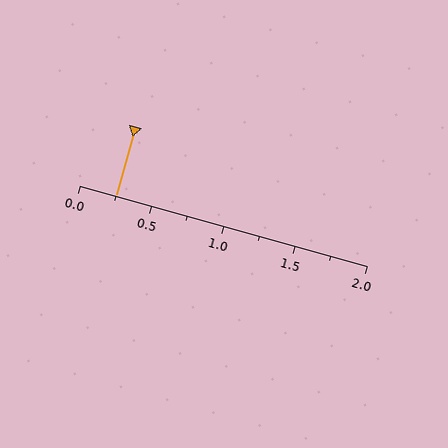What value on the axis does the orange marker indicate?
The marker indicates approximately 0.25.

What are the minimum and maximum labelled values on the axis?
The axis runs from 0.0 to 2.0.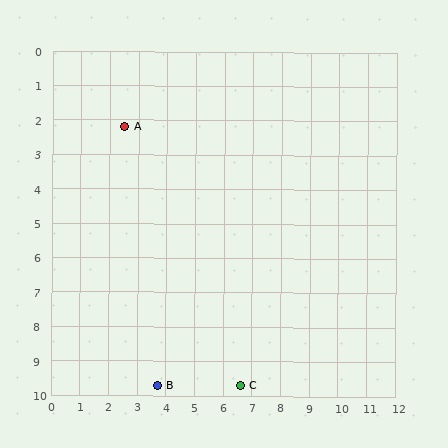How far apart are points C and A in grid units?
Points C and A are about 8.5 grid units apart.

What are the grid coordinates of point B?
Point B is at approximately (3.7, 9.7).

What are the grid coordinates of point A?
Point A is at approximately (2.5, 2.2).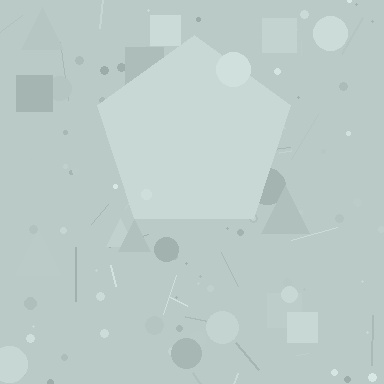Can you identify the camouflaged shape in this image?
The camouflaged shape is a pentagon.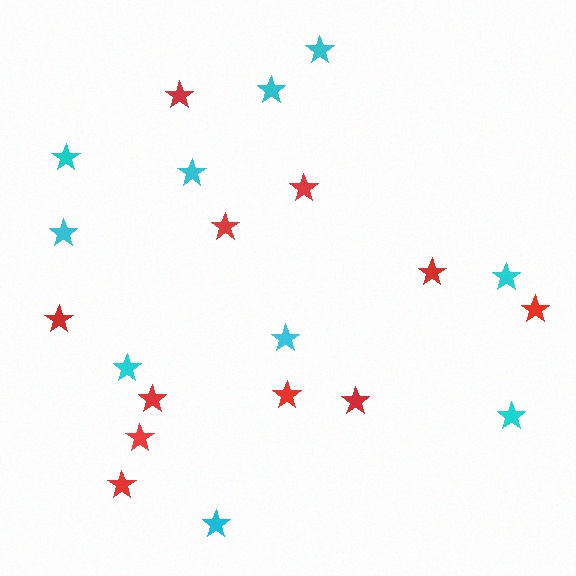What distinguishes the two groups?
There are 2 groups: one group of red stars (11) and one group of cyan stars (10).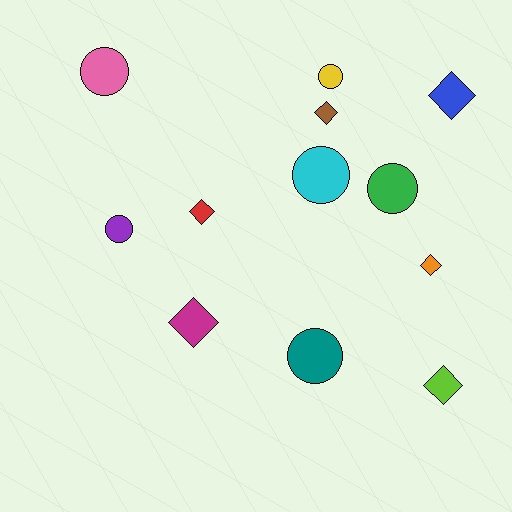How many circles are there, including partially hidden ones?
There are 6 circles.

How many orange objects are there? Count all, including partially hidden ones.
There is 1 orange object.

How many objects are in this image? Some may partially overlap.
There are 12 objects.